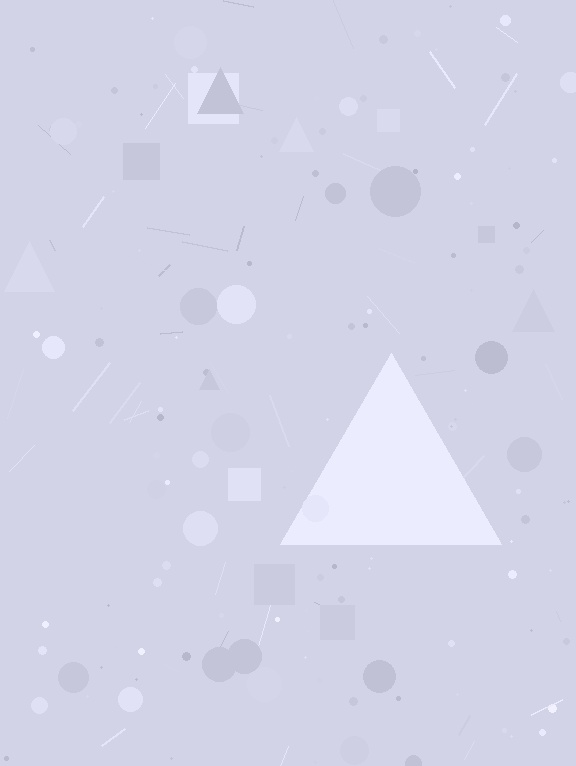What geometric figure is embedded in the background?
A triangle is embedded in the background.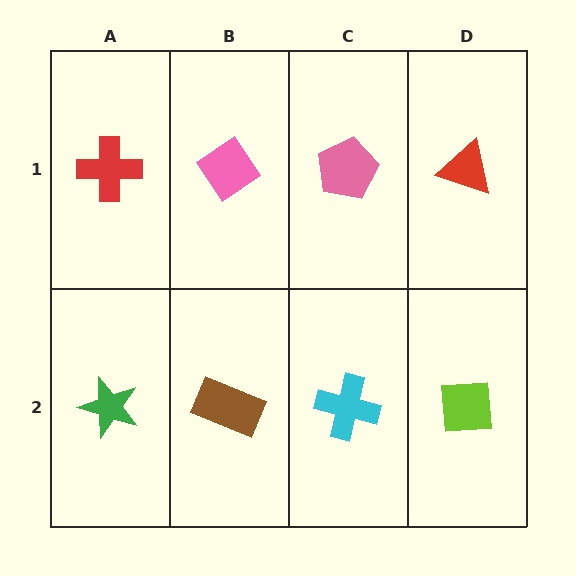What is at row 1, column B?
A pink diamond.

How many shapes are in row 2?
4 shapes.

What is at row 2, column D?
A lime square.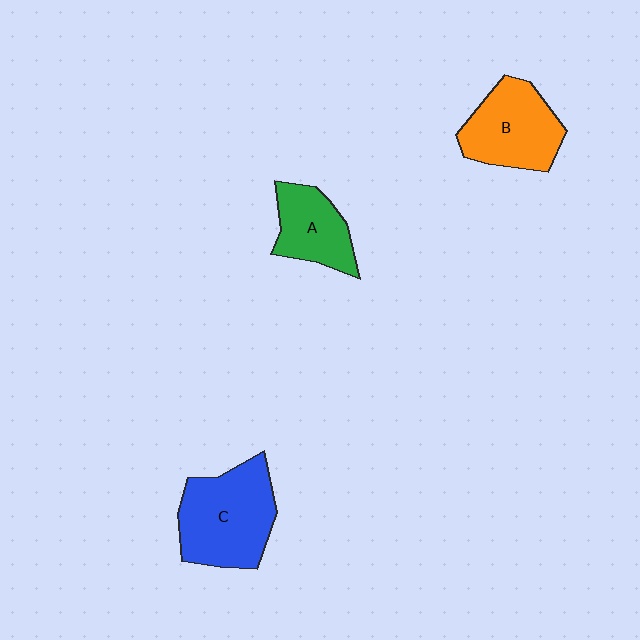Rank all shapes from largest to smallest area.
From largest to smallest: C (blue), B (orange), A (green).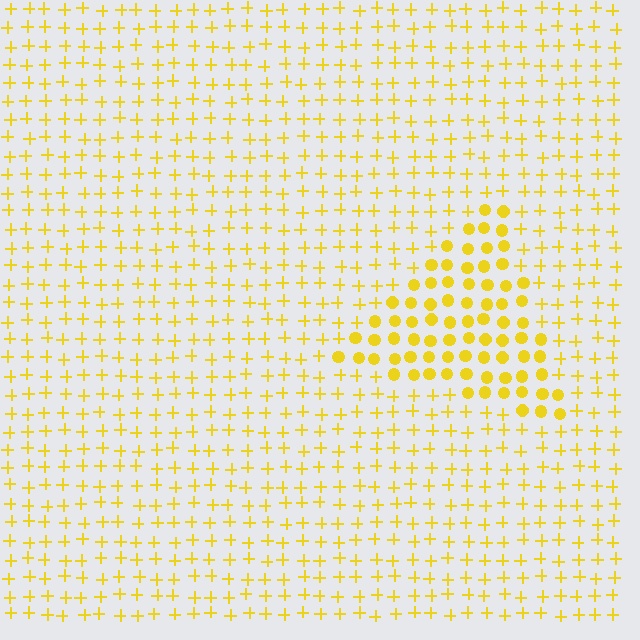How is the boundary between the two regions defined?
The boundary is defined by a change in element shape: circles inside vs. plus signs outside. All elements share the same color and spacing.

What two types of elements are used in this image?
The image uses circles inside the triangle region and plus signs outside it.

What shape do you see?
I see a triangle.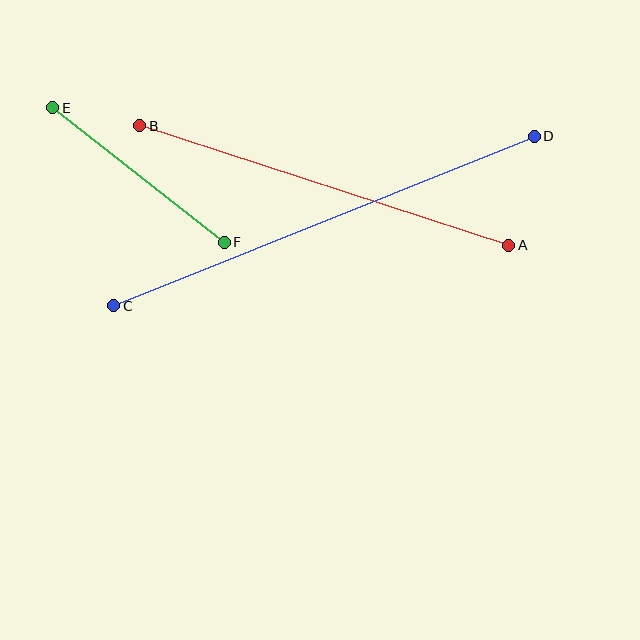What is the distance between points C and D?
The distance is approximately 454 pixels.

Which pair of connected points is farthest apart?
Points C and D are farthest apart.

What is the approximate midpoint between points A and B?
The midpoint is at approximately (324, 186) pixels.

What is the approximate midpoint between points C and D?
The midpoint is at approximately (324, 221) pixels.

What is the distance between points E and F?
The distance is approximately 218 pixels.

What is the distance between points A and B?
The distance is approximately 388 pixels.